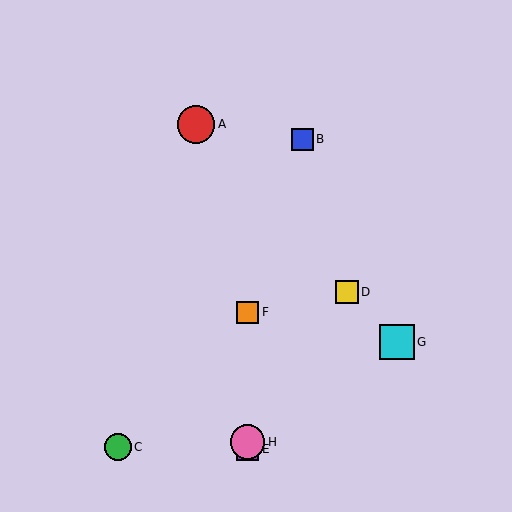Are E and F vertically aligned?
Yes, both are at x≈248.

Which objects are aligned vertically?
Objects E, F, H are aligned vertically.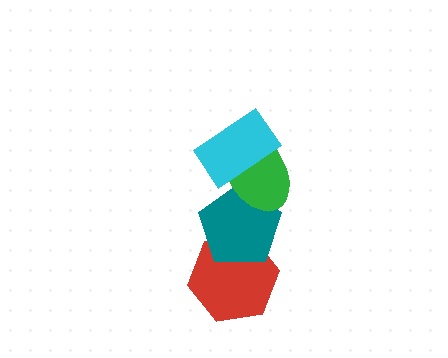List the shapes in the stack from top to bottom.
From top to bottom: the cyan rectangle, the green ellipse, the teal pentagon, the red hexagon.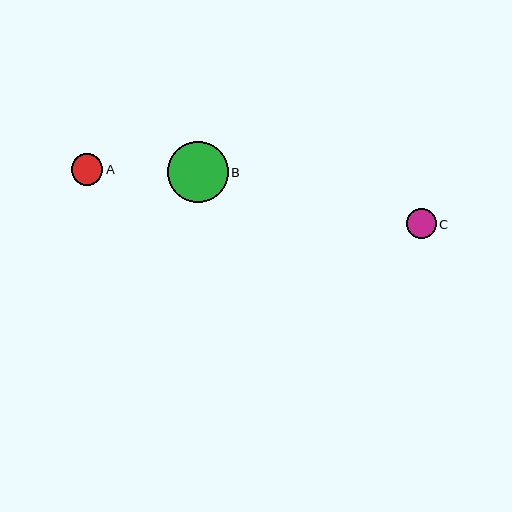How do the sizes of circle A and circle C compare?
Circle A and circle C are approximately the same size.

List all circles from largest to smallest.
From largest to smallest: B, A, C.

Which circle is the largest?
Circle B is the largest with a size of approximately 61 pixels.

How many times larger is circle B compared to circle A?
Circle B is approximately 1.9 times the size of circle A.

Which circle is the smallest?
Circle C is the smallest with a size of approximately 30 pixels.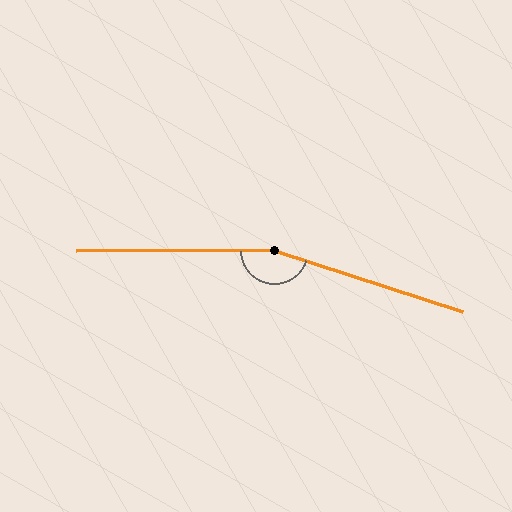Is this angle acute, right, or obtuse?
It is obtuse.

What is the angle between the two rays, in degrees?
Approximately 162 degrees.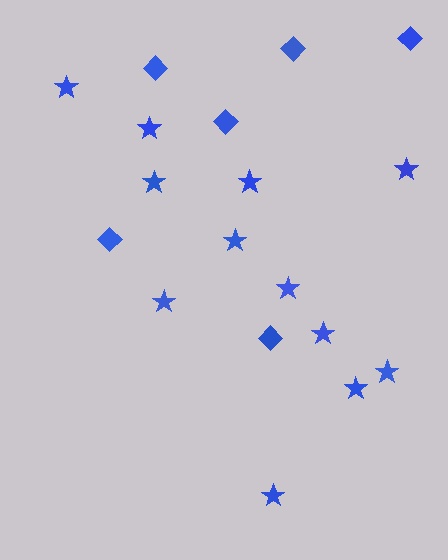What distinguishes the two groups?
There are 2 groups: one group of diamonds (6) and one group of stars (12).